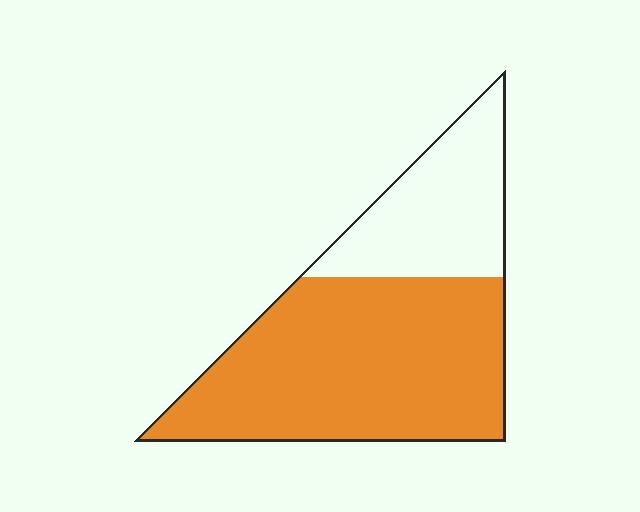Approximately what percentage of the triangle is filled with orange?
Approximately 70%.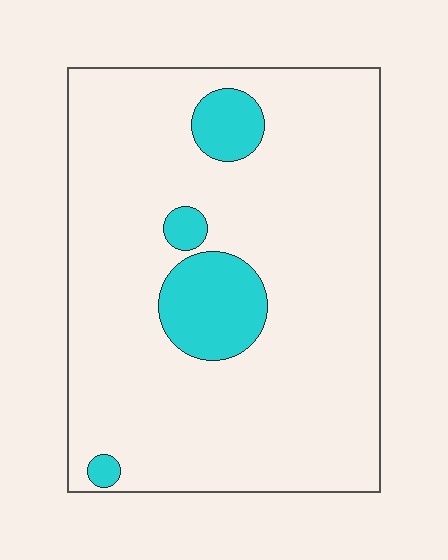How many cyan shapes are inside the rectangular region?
4.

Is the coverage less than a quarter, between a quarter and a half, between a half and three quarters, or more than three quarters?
Less than a quarter.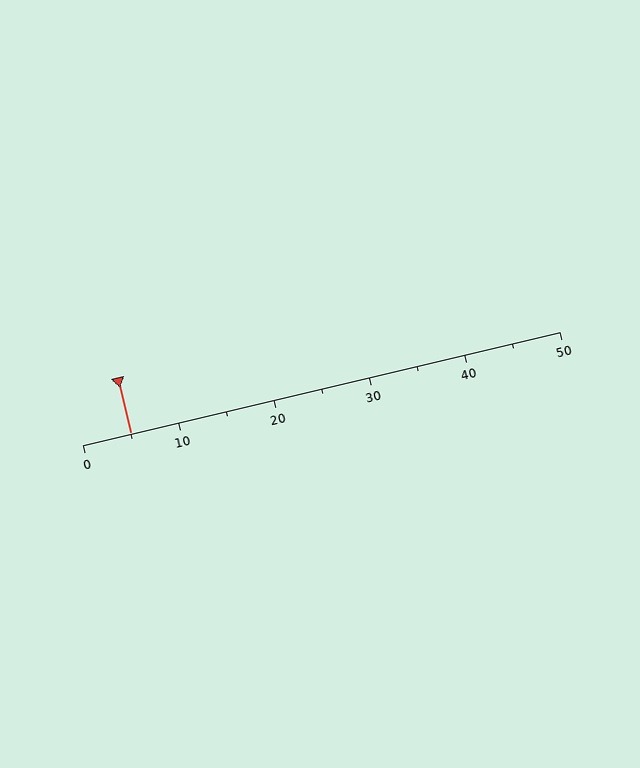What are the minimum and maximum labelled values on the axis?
The axis runs from 0 to 50.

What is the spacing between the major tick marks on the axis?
The major ticks are spaced 10 apart.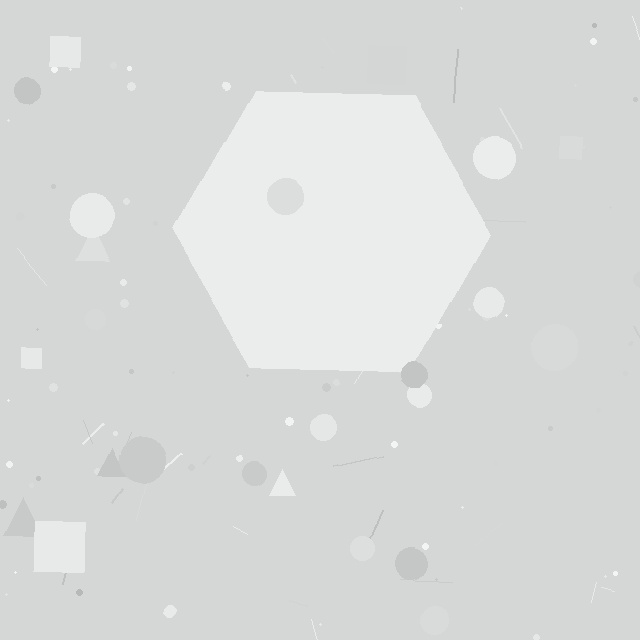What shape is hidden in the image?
A hexagon is hidden in the image.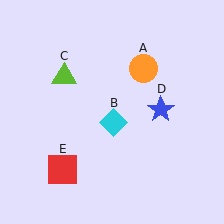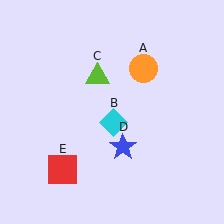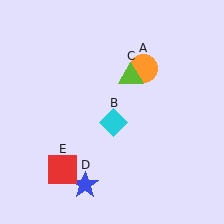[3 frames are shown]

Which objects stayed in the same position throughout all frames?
Orange circle (object A) and cyan diamond (object B) and red square (object E) remained stationary.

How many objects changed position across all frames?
2 objects changed position: lime triangle (object C), blue star (object D).